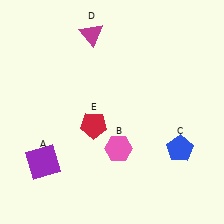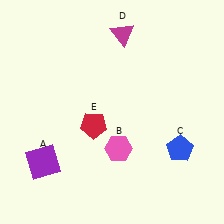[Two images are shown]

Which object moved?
The magenta triangle (D) moved right.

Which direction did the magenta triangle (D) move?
The magenta triangle (D) moved right.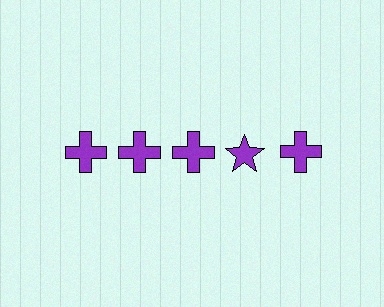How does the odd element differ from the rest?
It has a different shape: star instead of cross.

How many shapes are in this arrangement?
There are 5 shapes arranged in a grid pattern.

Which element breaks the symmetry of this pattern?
The purple star in the top row, second from right column breaks the symmetry. All other shapes are purple crosses.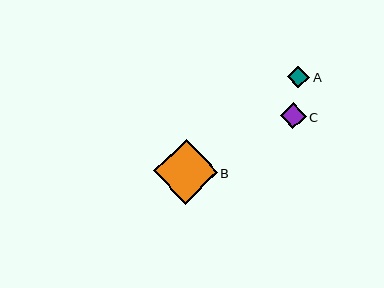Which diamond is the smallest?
Diamond A is the smallest with a size of approximately 22 pixels.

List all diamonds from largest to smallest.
From largest to smallest: B, C, A.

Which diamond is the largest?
Diamond B is the largest with a size of approximately 64 pixels.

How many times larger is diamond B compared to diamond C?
Diamond B is approximately 2.5 times the size of diamond C.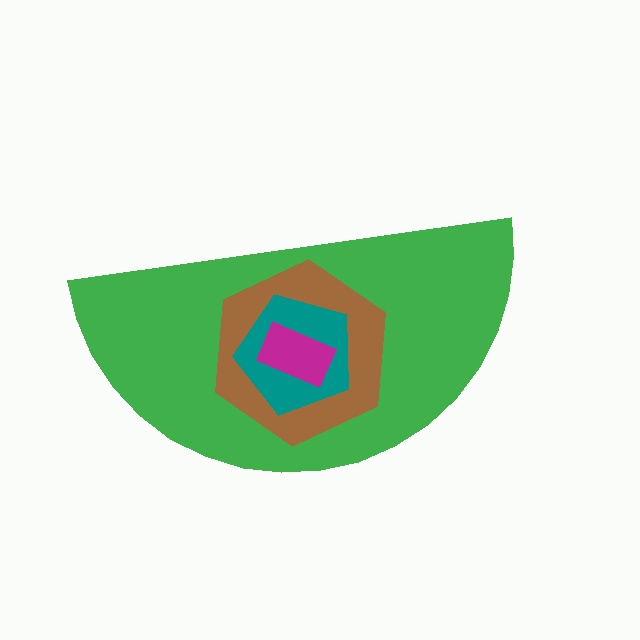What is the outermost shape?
The green semicircle.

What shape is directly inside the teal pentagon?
The magenta rectangle.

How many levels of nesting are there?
4.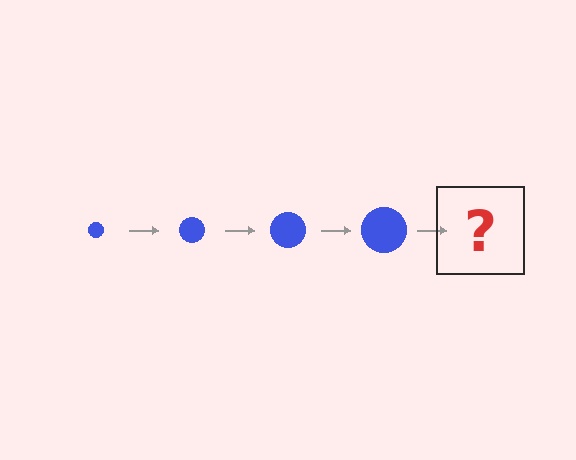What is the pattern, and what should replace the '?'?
The pattern is that the circle gets progressively larger each step. The '?' should be a blue circle, larger than the previous one.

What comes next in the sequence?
The next element should be a blue circle, larger than the previous one.